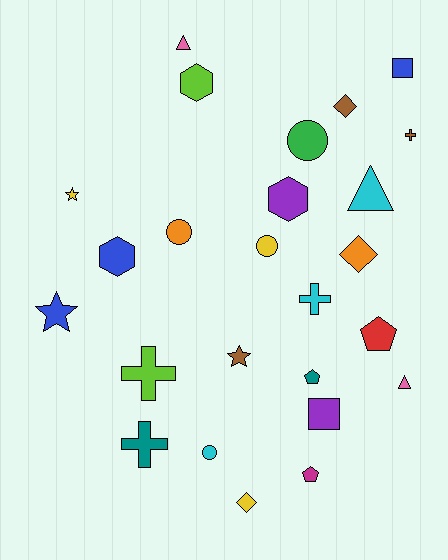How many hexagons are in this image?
There are 3 hexagons.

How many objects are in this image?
There are 25 objects.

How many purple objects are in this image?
There are 2 purple objects.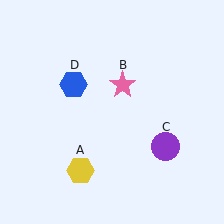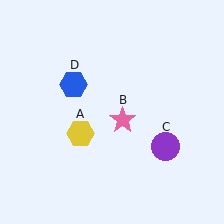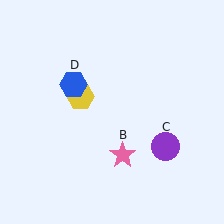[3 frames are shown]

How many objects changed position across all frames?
2 objects changed position: yellow hexagon (object A), pink star (object B).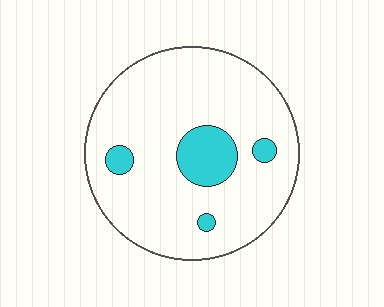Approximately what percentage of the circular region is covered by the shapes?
Approximately 10%.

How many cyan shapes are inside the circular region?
4.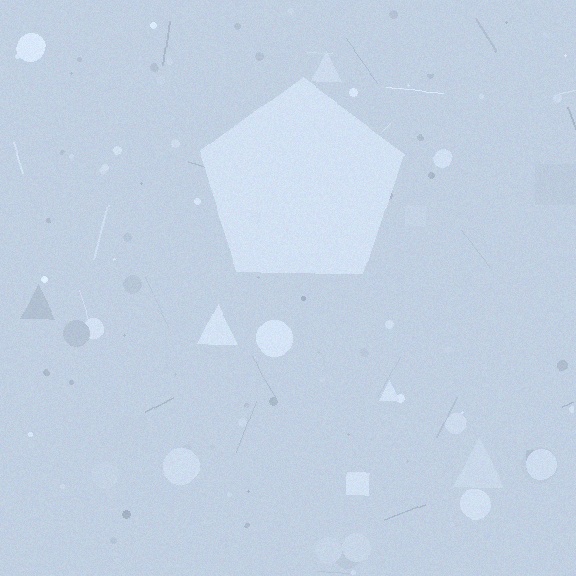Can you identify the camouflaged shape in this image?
The camouflaged shape is a pentagon.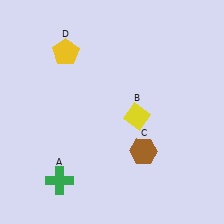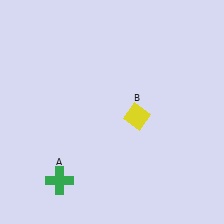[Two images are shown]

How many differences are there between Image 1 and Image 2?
There are 2 differences between the two images.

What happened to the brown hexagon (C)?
The brown hexagon (C) was removed in Image 2. It was in the bottom-right area of Image 1.